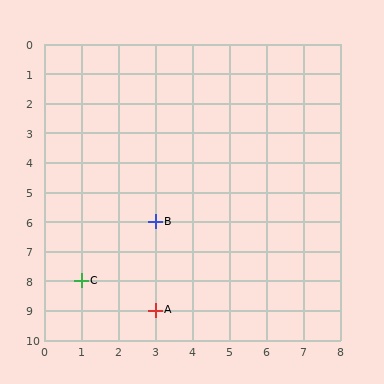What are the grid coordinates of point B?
Point B is at grid coordinates (3, 6).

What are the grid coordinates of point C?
Point C is at grid coordinates (1, 8).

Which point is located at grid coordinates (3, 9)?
Point A is at (3, 9).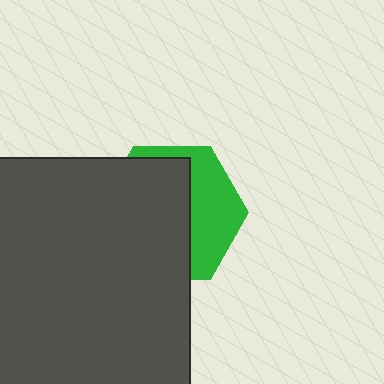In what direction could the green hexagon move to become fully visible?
The green hexagon could move right. That would shift it out from behind the dark gray square entirely.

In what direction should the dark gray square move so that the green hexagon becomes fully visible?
The dark gray square should move left. That is the shortest direction to clear the overlap and leave the green hexagon fully visible.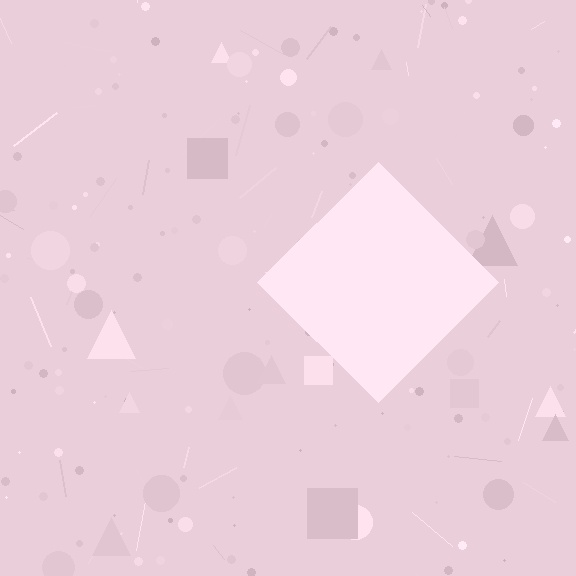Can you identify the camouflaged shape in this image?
The camouflaged shape is a diamond.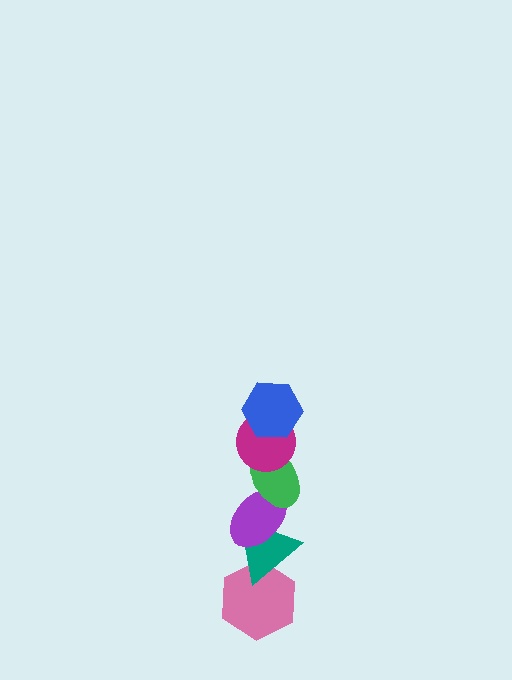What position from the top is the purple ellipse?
The purple ellipse is 4th from the top.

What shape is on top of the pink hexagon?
The teal triangle is on top of the pink hexagon.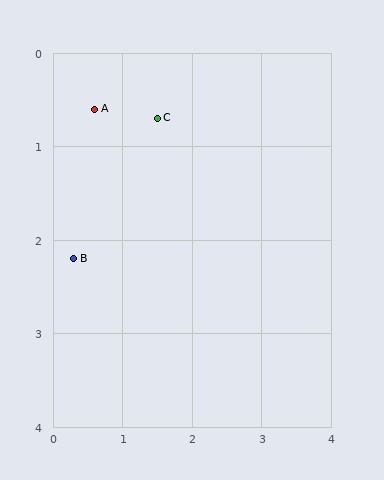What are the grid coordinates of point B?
Point B is at approximately (0.3, 2.2).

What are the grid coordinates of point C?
Point C is at approximately (1.5, 0.7).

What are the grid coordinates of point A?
Point A is at approximately (0.6, 0.6).